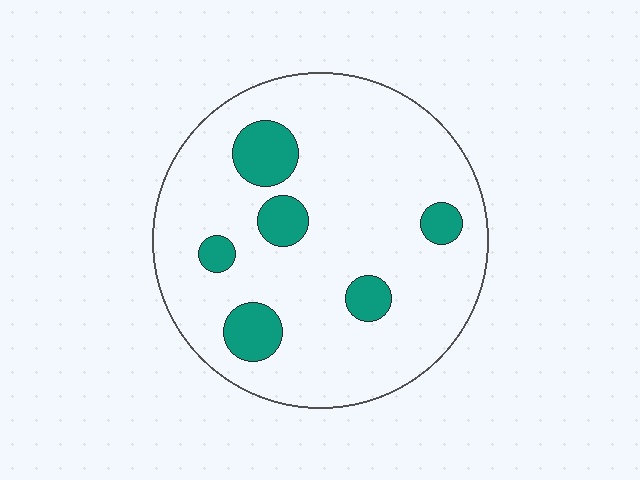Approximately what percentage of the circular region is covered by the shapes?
Approximately 15%.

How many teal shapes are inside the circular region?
6.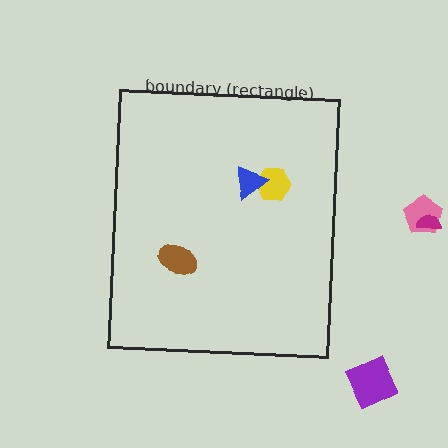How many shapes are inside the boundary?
3 inside, 3 outside.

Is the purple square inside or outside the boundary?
Outside.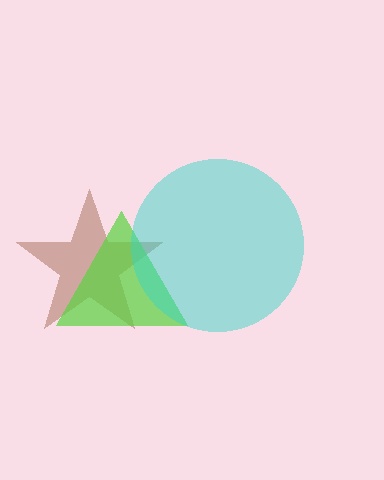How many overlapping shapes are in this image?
There are 3 overlapping shapes in the image.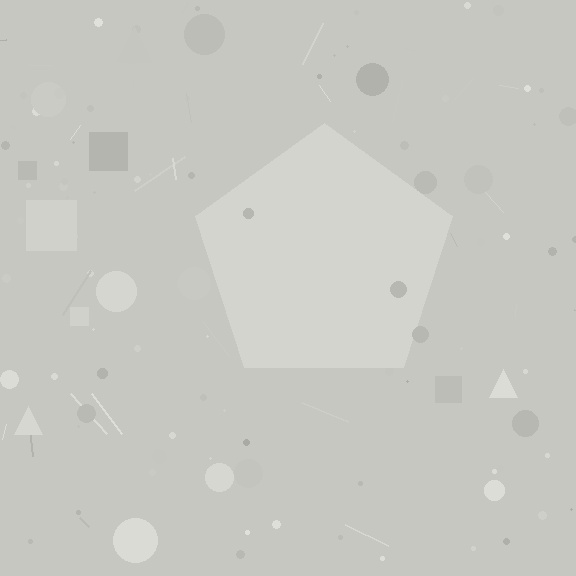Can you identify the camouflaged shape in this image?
The camouflaged shape is a pentagon.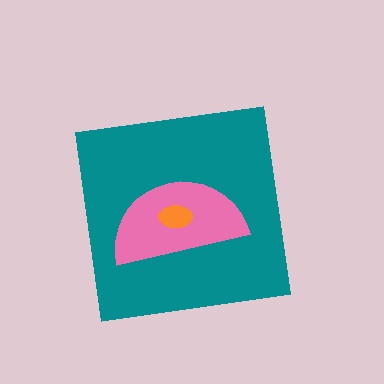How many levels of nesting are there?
3.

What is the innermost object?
The orange ellipse.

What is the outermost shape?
The teal square.